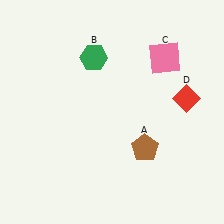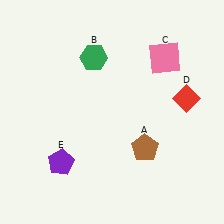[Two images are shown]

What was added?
A purple pentagon (E) was added in Image 2.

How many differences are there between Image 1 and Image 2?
There is 1 difference between the two images.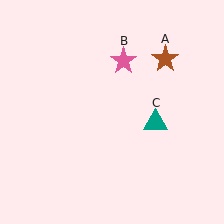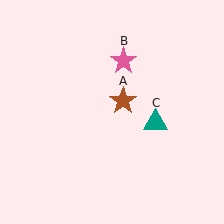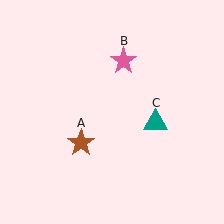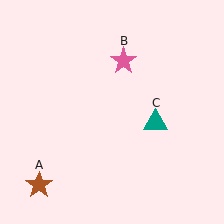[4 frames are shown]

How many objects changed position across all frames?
1 object changed position: brown star (object A).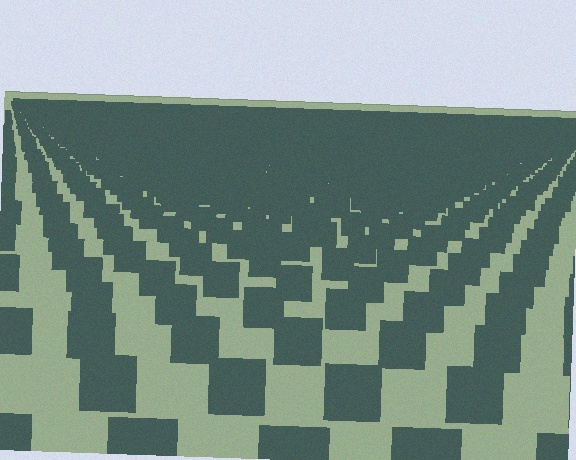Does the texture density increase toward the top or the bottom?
Density increases toward the top.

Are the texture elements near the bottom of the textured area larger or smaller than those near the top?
Larger. Near the bottom, elements are closer to the viewer and appear at a bigger on-screen size.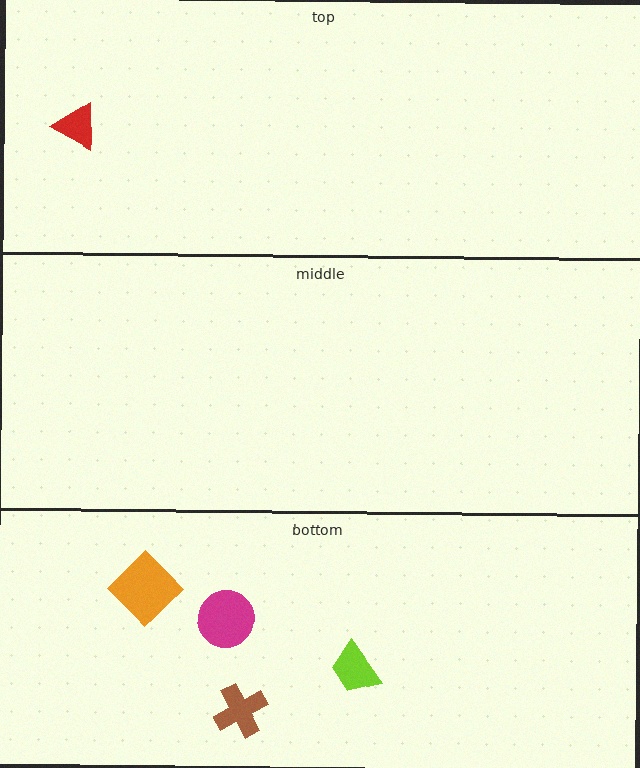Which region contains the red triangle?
The top region.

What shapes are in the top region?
The red triangle.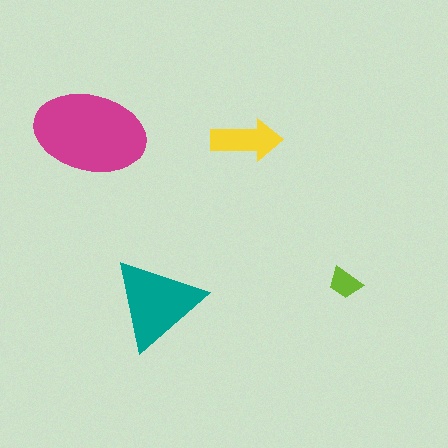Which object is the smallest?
The lime trapezoid.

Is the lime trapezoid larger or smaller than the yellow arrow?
Smaller.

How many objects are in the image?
There are 4 objects in the image.